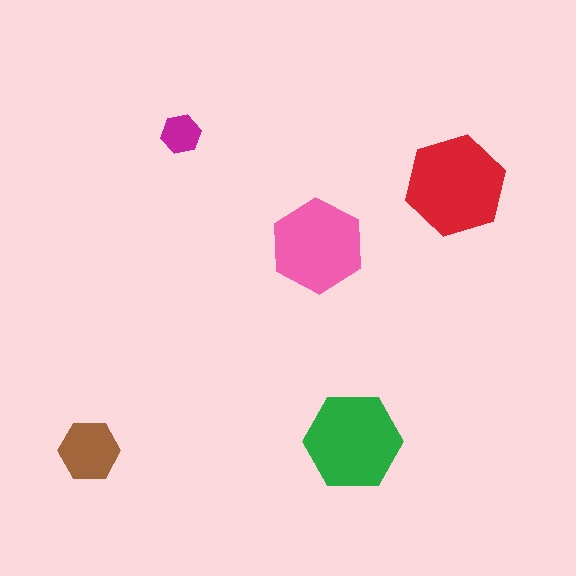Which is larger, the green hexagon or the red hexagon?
The red one.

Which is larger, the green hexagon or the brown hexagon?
The green one.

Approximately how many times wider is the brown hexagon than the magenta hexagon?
About 1.5 times wider.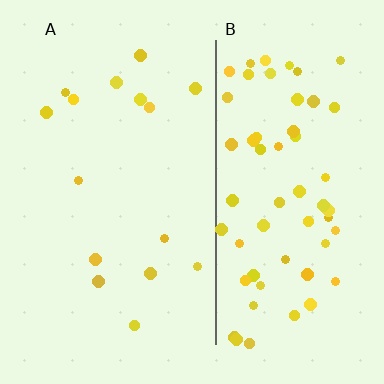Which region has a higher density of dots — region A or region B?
B (the right).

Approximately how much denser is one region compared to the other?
Approximately 4.0× — region B over region A.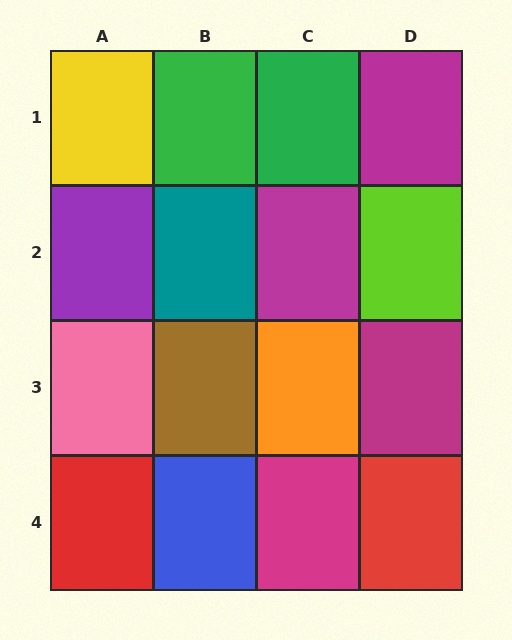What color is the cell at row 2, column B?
Teal.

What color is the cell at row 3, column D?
Magenta.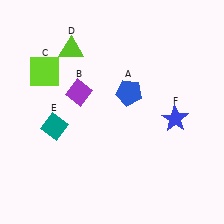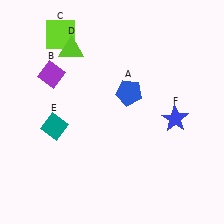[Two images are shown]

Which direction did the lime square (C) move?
The lime square (C) moved up.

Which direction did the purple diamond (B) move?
The purple diamond (B) moved left.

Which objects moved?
The objects that moved are: the purple diamond (B), the lime square (C).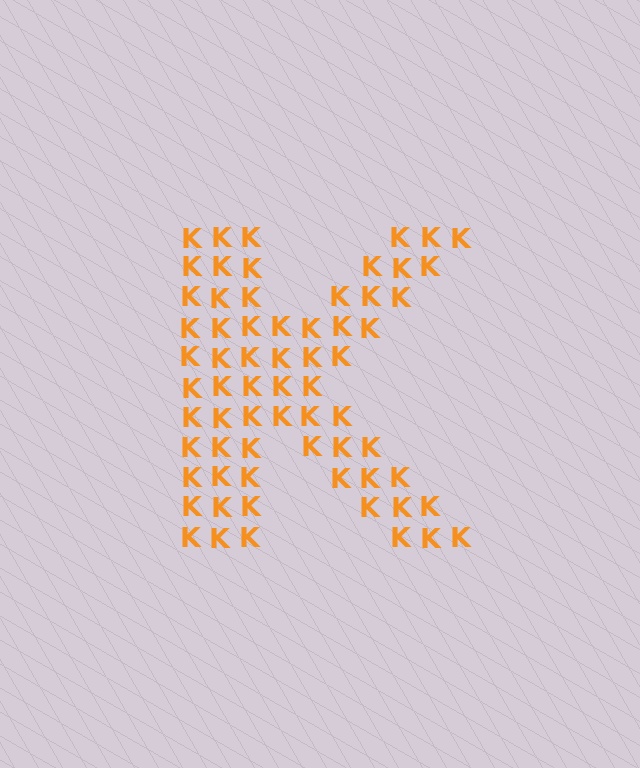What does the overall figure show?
The overall figure shows the letter K.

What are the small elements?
The small elements are letter K's.